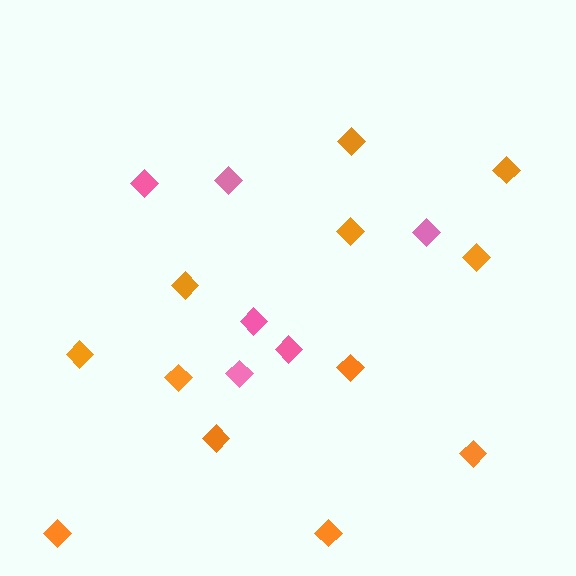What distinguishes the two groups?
There are 2 groups: one group of pink diamonds (6) and one group of orange diamonds (12).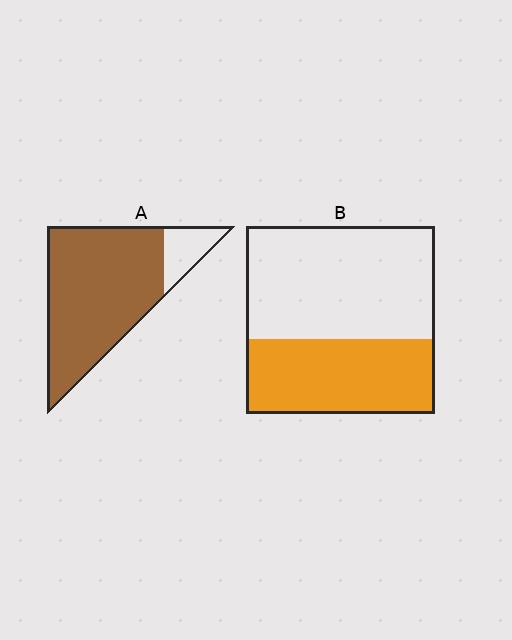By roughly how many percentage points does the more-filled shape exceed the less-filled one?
By roughly 45 percentage points (A over B).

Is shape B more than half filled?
No.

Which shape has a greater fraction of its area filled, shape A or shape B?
Shape A.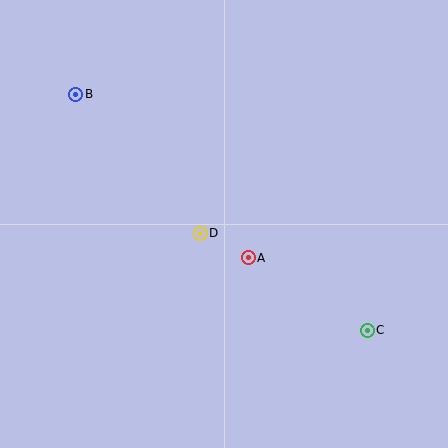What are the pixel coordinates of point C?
Point C is at (367, 330).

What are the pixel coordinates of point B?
Point B is at (76, 94).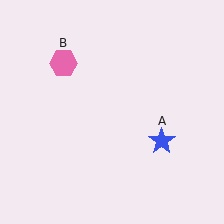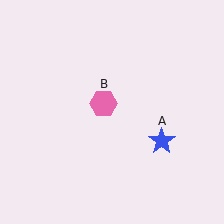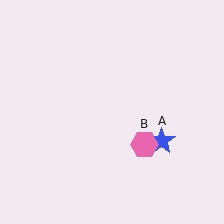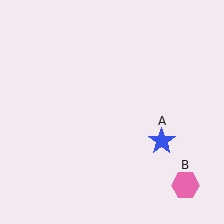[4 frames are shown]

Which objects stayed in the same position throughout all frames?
Blue star (object A) remained stationary.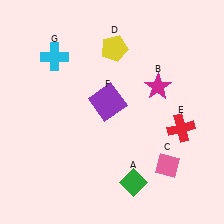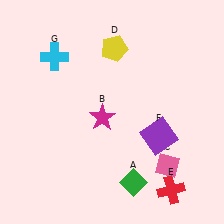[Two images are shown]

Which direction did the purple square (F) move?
The purple square (F) moved right.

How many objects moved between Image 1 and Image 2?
3 objects moved between the two images.